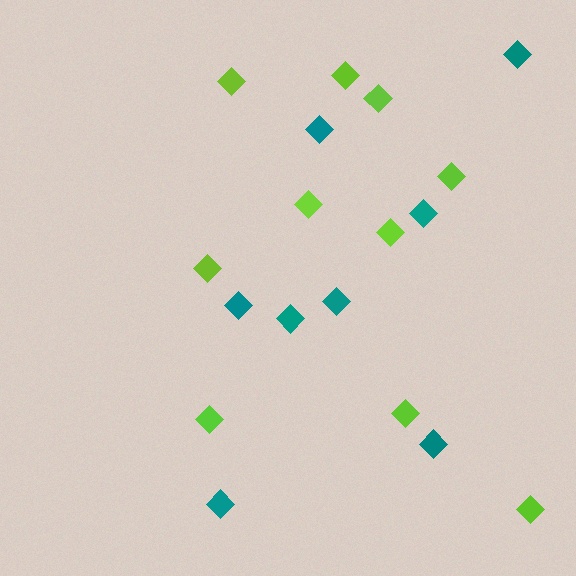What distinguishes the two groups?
There are 2 groups: one group of teal diamonds (8) and one group of lime diamonds (10).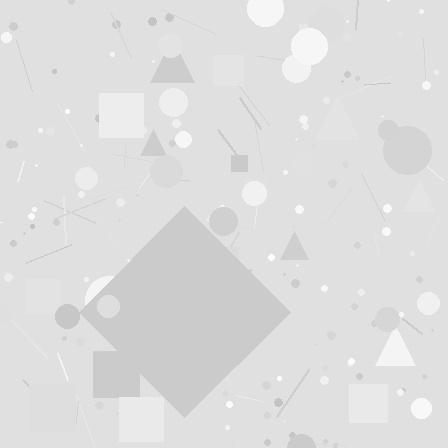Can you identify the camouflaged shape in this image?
The camouflaged shape is a diamond.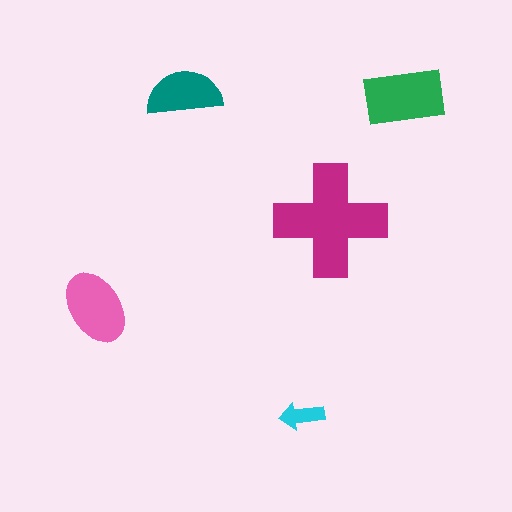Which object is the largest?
The magenta cross.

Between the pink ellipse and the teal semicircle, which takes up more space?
The pink ellipse.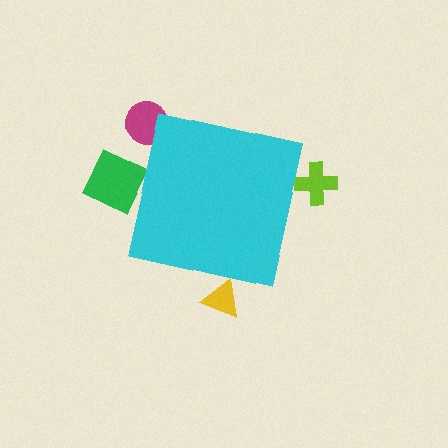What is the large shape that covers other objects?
A cyan square.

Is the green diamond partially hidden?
Yes, the green diamond is partially hidden behind the cyan square.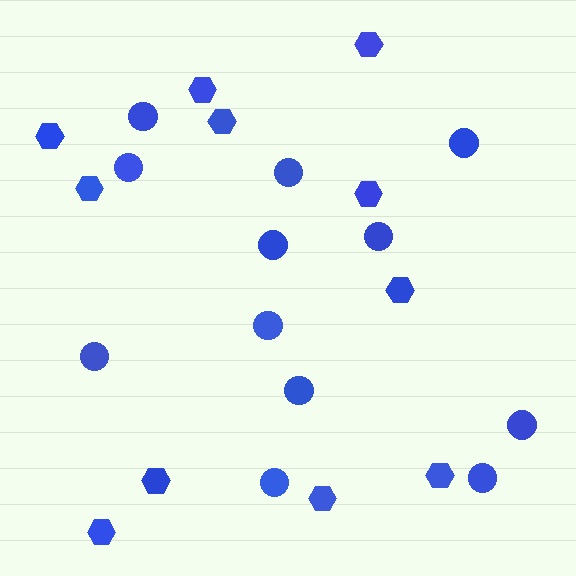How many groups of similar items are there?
There are 2 groups: one group of circles (12) and one group of hexagons (11).